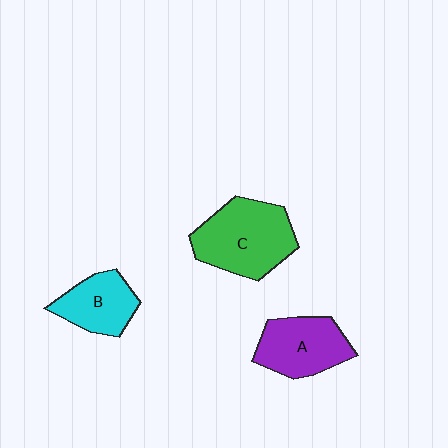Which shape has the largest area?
Shape C (green).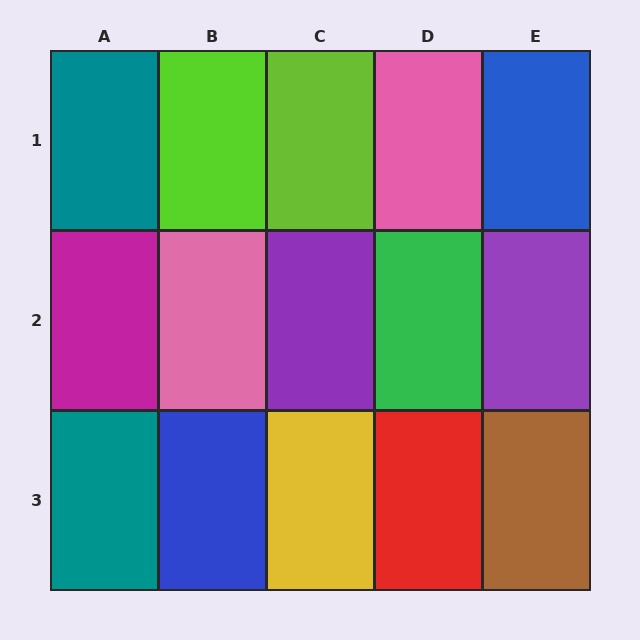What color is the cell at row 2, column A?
Magenta.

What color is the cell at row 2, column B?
Pink.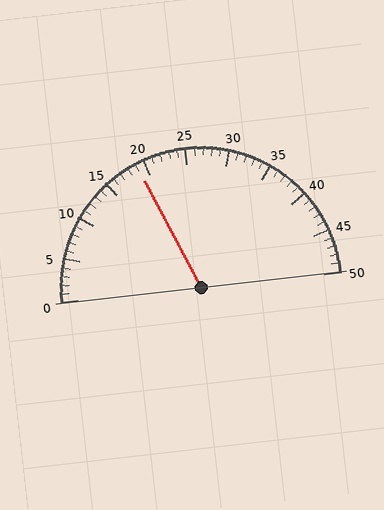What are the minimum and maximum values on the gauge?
The gauge ranges from 0 to 50.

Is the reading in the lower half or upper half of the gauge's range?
The reading is in the lower half of the range (0 to 50).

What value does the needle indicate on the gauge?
The needle indicates approximately 19.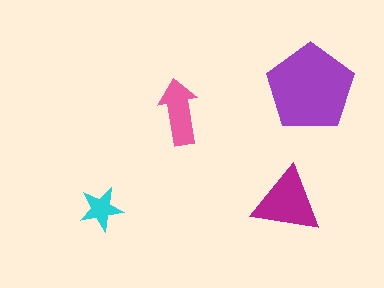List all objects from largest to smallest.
The purple pentagon, the magenta triangle, the pink arrow, the cyan star.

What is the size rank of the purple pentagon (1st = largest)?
1st.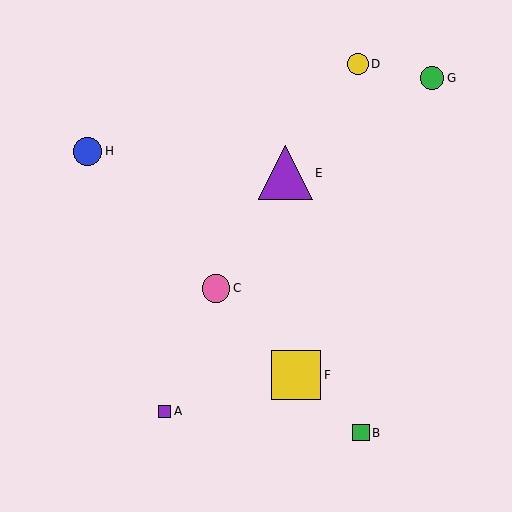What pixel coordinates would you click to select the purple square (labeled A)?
Click at (165, 411) to select the purple square A.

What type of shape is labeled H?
Shape H is a blue circle.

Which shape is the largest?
The purple triangle (labeled E) is the largest.